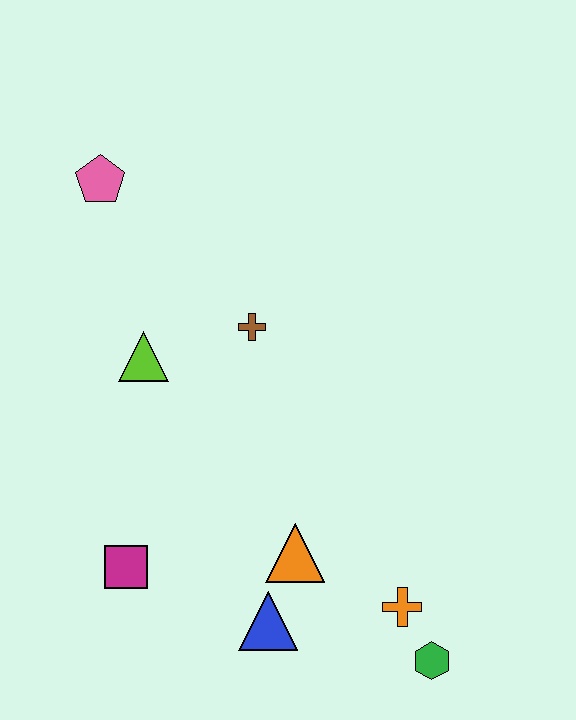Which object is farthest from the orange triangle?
The pink pentagon is farthest from the orange triangle.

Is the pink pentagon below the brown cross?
No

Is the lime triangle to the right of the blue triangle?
No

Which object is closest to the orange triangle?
The blue triangle is closest to the orange triangle.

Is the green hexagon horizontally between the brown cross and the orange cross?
No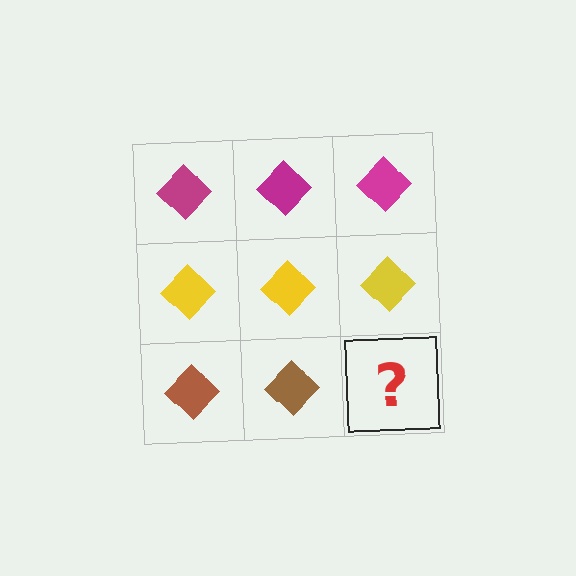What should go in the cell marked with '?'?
The missing cell should contain a brown diamond.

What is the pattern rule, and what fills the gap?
The rule is that each row has a consistent color. The gap should be filled with a brown diamond.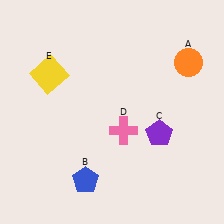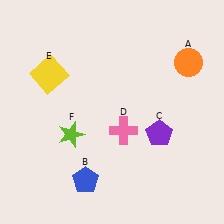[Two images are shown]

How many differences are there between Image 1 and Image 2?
There is 1 difference between the two images.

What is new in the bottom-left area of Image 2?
A lime star (F) was added in the bottom-left area of Image 2.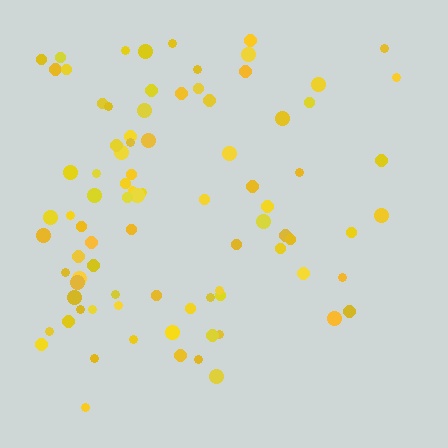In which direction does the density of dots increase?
From right to left, with the left side densest.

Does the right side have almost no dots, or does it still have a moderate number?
Still a moderate number, just noticeably fewer than the left.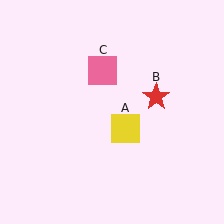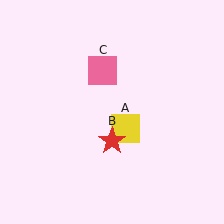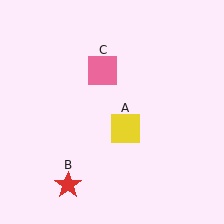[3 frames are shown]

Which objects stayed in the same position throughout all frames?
Yellow square (object A) and pink square (object C) remained stationary.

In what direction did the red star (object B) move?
The red star (object B) moved down and to the left.